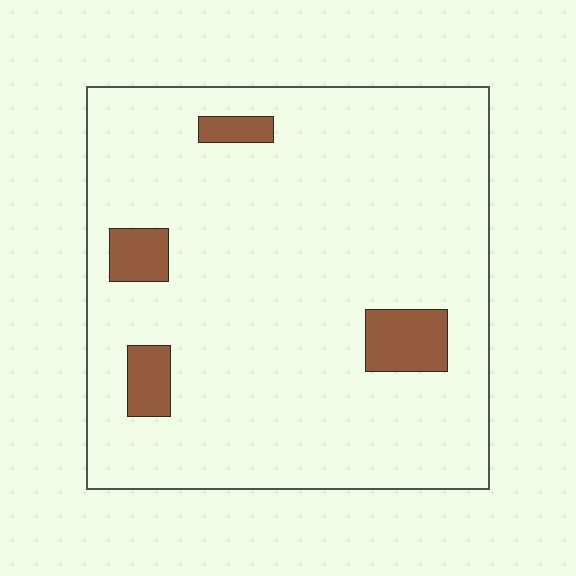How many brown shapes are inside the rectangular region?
4.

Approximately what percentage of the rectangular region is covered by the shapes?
Approximately 10%.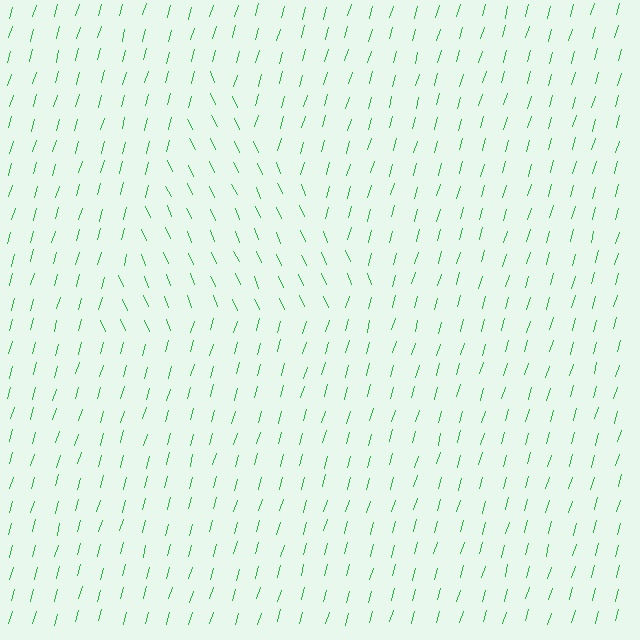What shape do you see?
I see a triangle.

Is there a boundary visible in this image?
Yes, there is a texture boundary formed by a change in line orientation.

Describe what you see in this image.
The image is filled with small green line segments. A triangle region in the image has lines oriented differently from the surrounding lines, creating a visible texture boundary.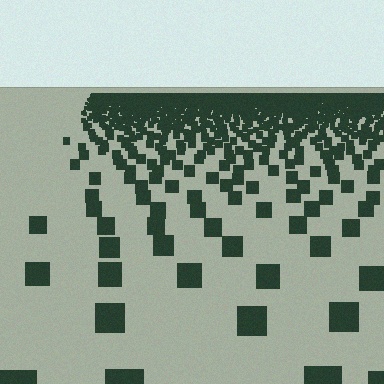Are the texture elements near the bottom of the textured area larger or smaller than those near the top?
Larger. Near the bottom, elements are closer to the viewer and appear at a bigger on-screen size.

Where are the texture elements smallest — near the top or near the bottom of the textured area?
Near the top.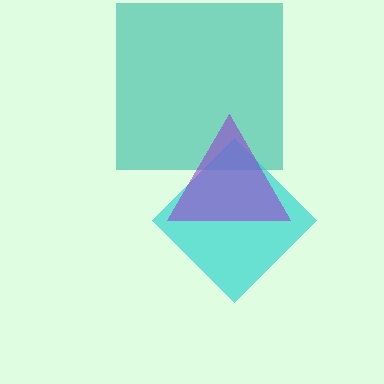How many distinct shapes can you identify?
There are 3 distinct shapes: a teal square, a cyan diamond, a purple triangle.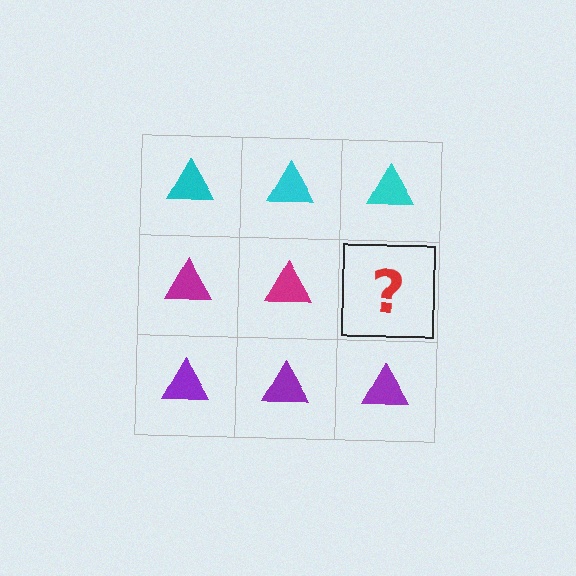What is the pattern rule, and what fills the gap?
The rule is that each row has a consistent color. The gap should be filled with a magenta triangle.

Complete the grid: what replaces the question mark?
The question mark should be replaced with a magenta triangle.